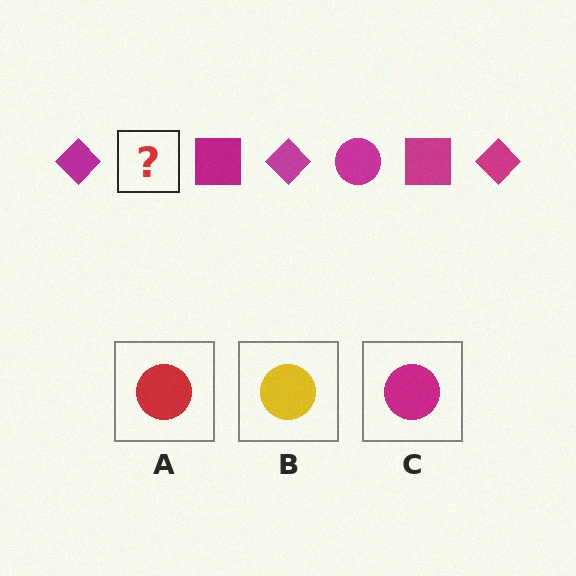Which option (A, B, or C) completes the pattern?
C.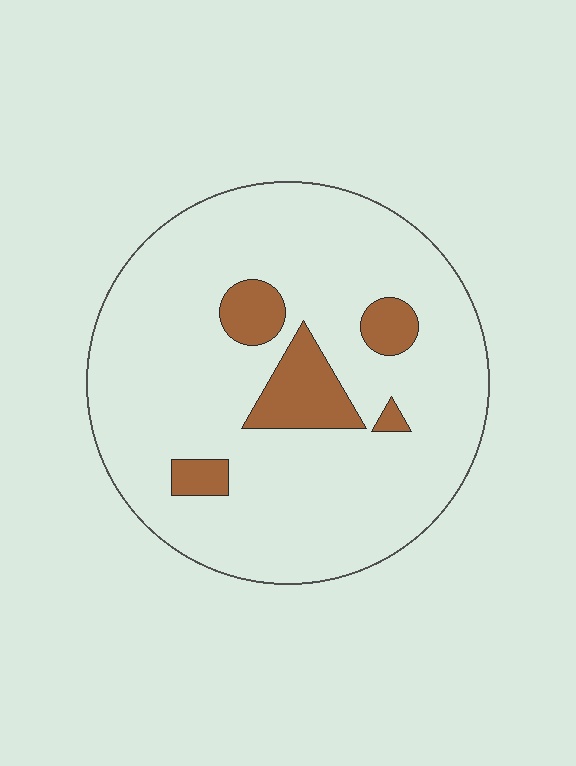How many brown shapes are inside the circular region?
5.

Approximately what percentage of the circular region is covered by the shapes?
Approximately 15%.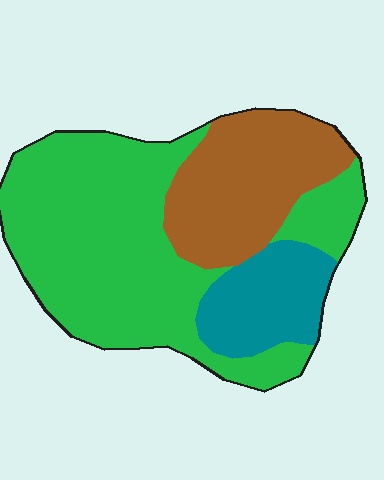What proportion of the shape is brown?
Brown covers 26% of the shape.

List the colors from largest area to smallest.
From largest to smallest: green, brown, teal.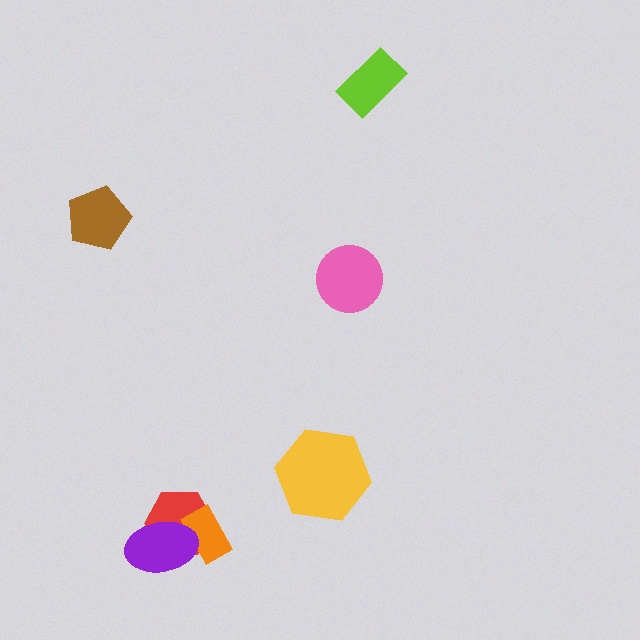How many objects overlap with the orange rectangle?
2 objects overlap with the orange rectangle.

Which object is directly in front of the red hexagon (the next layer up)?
The orange rectangle is directly in front of the red hexagon.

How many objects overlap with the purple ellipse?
2 objects overlap with the purple ellipse.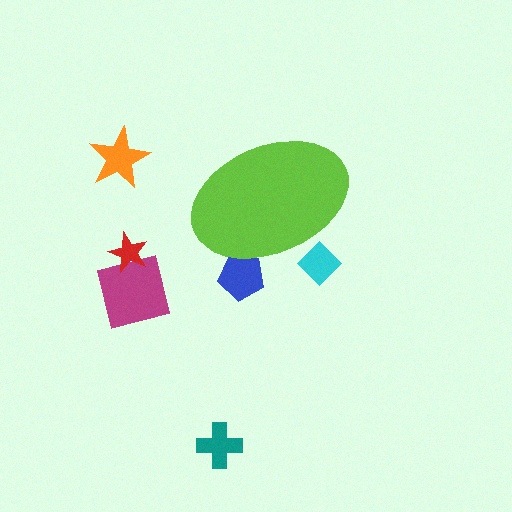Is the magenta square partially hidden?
No, the magenta square is fully visible.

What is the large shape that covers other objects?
A lime ellipse.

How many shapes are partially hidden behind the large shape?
2 shapes are partially hidden.